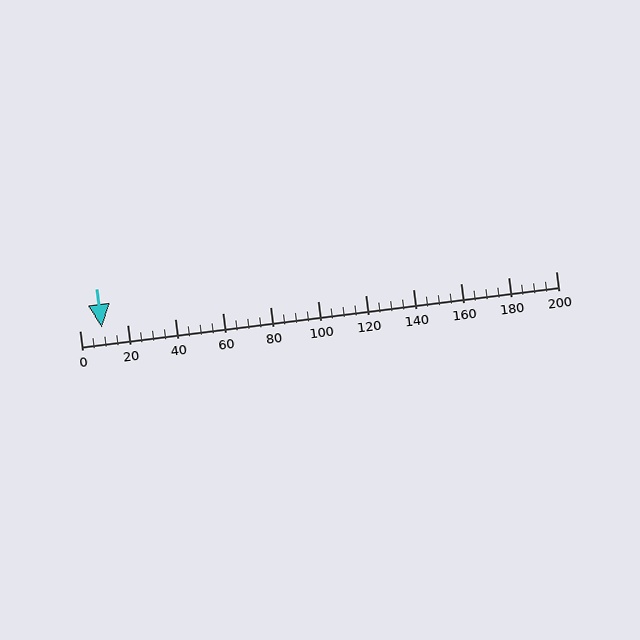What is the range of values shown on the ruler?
The ruler shows values from 0 to 200.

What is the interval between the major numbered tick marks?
The major tick marks are spaced 20 units apart.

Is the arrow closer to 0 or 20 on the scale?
The arrow is closer to 0.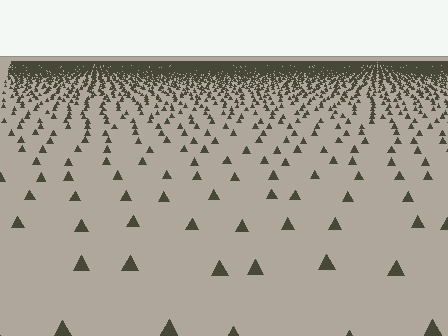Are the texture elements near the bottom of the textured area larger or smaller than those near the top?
Larger. Near the bottom, elements are closer to the viewer and appear at a bigger on-screen size.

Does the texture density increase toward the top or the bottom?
Density increases toward the top.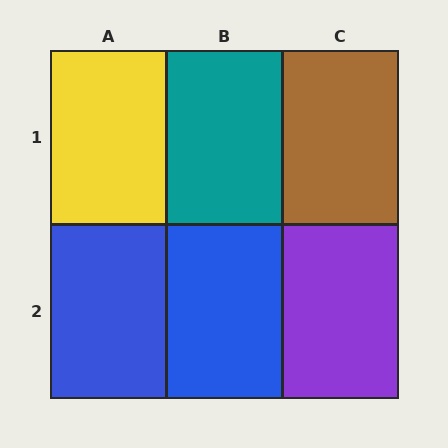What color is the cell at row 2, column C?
Purple.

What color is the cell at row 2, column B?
Blue.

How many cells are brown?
1 cell is brown.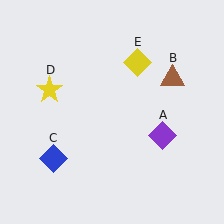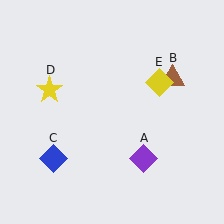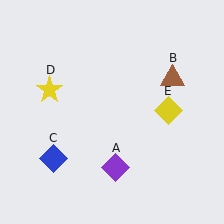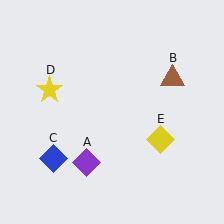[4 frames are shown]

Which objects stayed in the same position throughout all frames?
Brown triangle (object B) and blue diamond (object C) and yellow star (object D) remained stationary.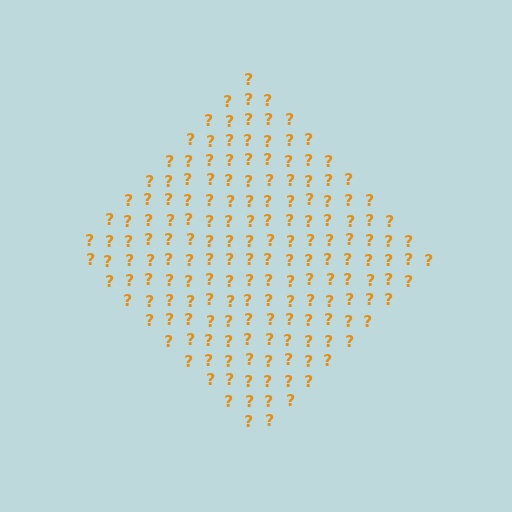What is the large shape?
The large shape is a diamond.